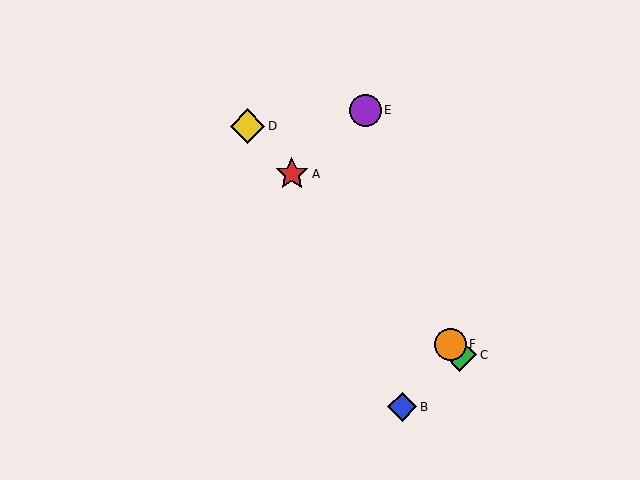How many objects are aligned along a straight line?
4 objects (A, C, D, F) are aligned along a straight line.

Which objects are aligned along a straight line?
Objects A, C, D, F are aligned along a straight line.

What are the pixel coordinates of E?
Object E is at (365, 110).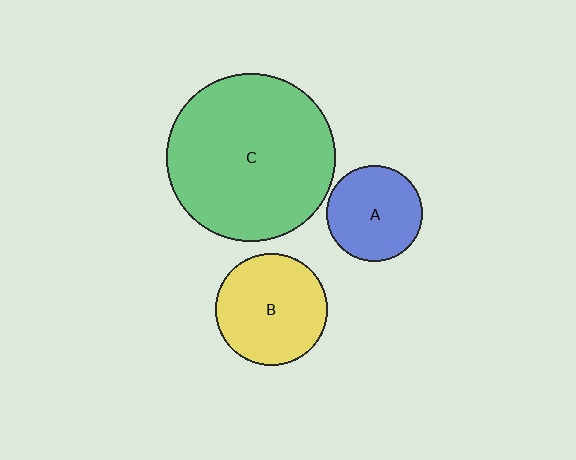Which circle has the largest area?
Circle C (green).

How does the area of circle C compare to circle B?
Approximately 2.3 times.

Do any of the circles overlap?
No, none of the circles overlap.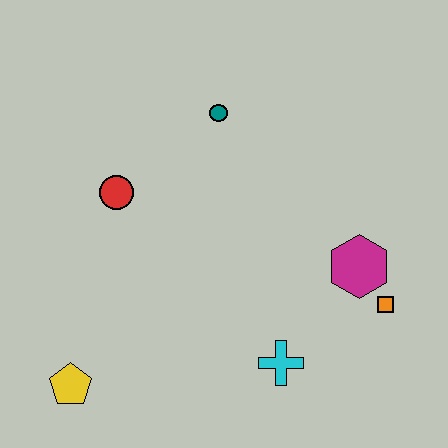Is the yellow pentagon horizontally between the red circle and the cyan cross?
No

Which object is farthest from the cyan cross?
The teal circle is farthest from the cyan cross.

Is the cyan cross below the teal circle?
Yes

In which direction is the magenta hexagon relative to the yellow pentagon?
The magenta hexagon is to the right of the yellow pentagon.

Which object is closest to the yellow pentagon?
The red circle is closest to the yellow pentagon.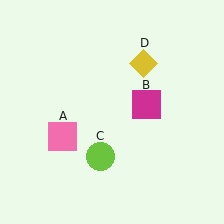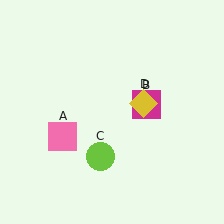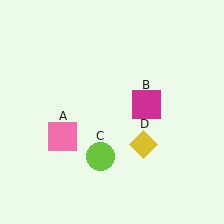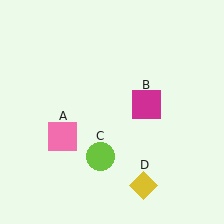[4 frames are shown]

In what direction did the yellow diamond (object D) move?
The yellow diamond (object D) moved down.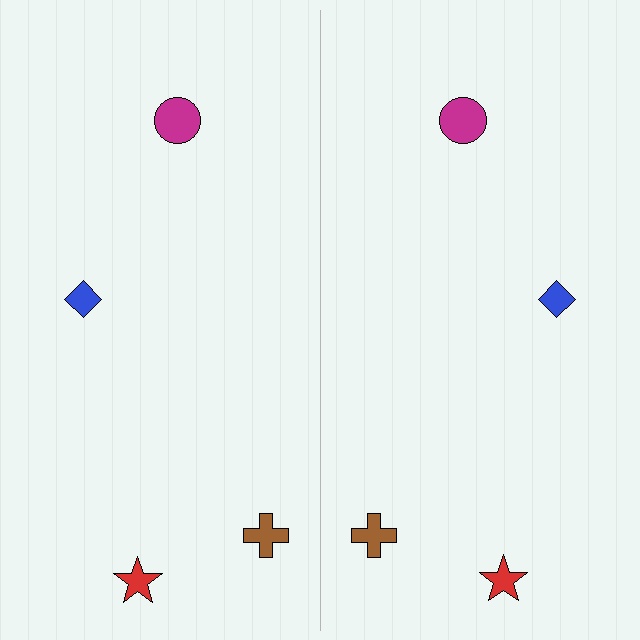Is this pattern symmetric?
Yes, this pattern has bilateral (reflection) symmetry.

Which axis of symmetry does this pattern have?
The pattern has a vertical axis of symmetry running through the center of the image.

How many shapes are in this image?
There are 8 shapes in this image.